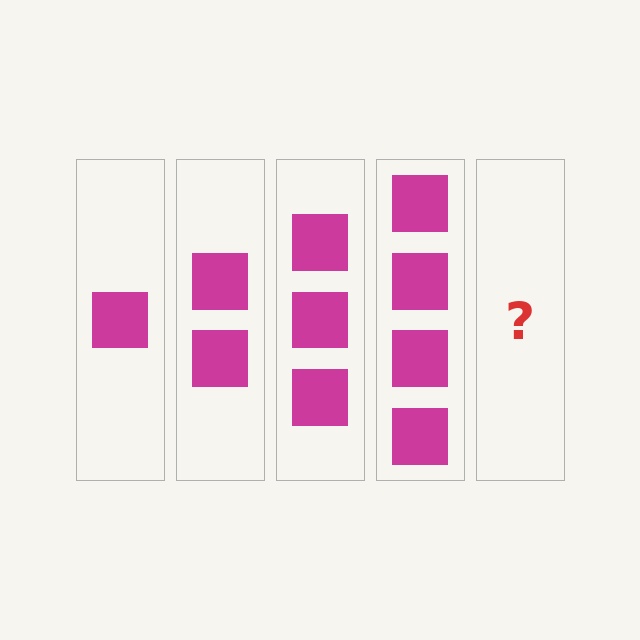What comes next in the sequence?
The next element should be 5 squares.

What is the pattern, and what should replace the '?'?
The pattern is that each step adds one more square. The '?' should be 5 squares.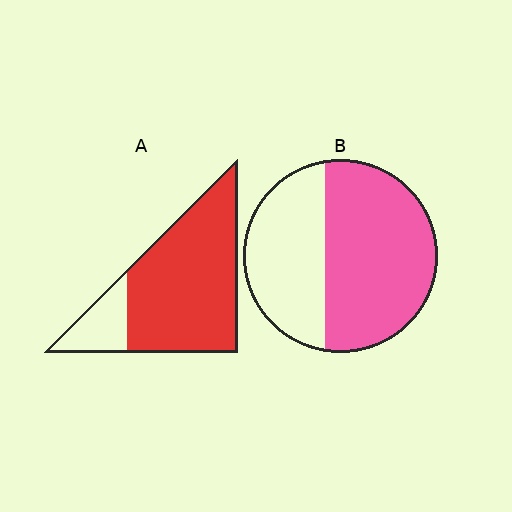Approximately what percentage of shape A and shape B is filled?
A is approximately 80% and B is approximately 60%.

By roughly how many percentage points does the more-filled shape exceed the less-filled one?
By roughly 20 percentage points (A over B).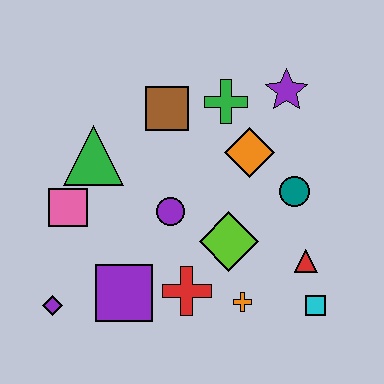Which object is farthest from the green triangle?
The cyan square is farthest from the green triangle.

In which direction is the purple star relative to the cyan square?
The purple star is above the cyan square.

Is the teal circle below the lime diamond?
No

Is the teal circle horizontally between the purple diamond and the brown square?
No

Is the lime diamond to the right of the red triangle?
No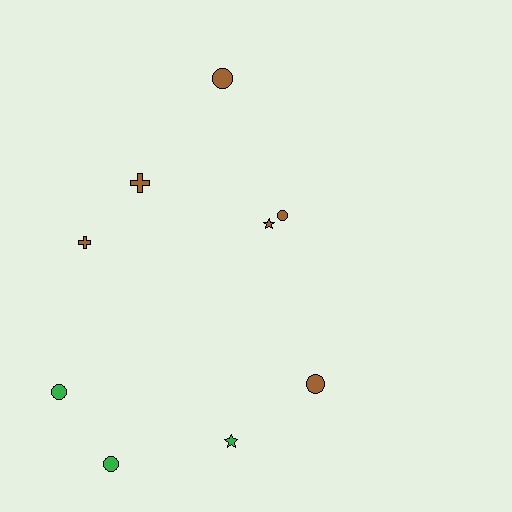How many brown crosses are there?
There are 2 brown crosses.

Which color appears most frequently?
Brown, with 6 objects.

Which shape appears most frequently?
Circle, with 5 objects.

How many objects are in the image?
There are 9 objects.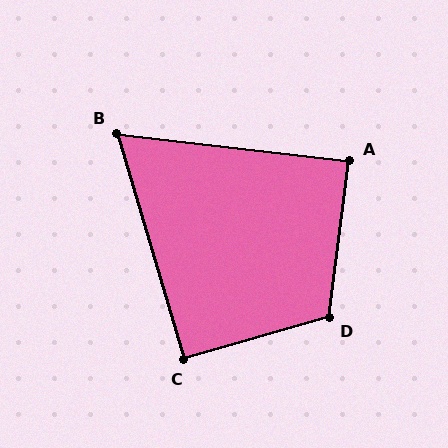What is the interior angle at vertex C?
Approximately 91 degrees (approximately right).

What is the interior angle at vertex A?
Approximately 89 degrees (approximately right).